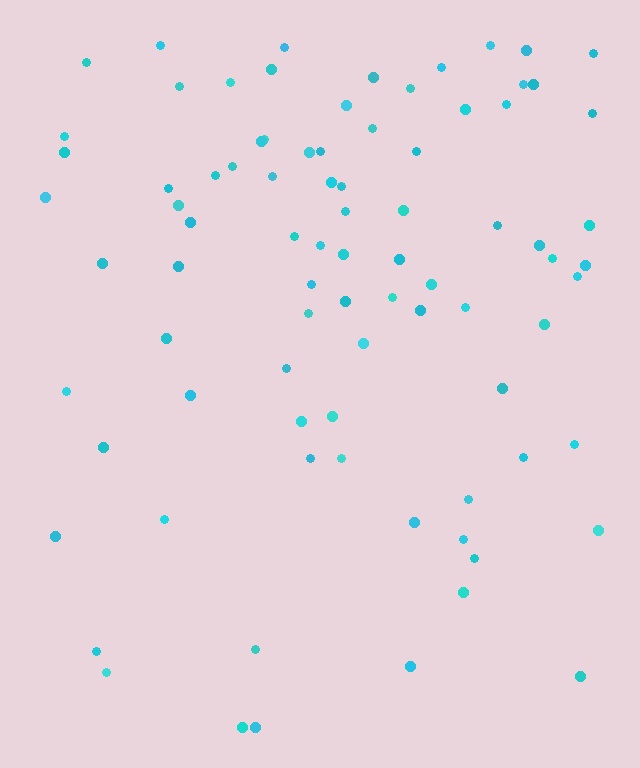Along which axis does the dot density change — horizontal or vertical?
Vertical.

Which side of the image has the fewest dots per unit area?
The bottom.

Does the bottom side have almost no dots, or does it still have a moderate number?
Still a moderate number, just noticeably fewer than the top.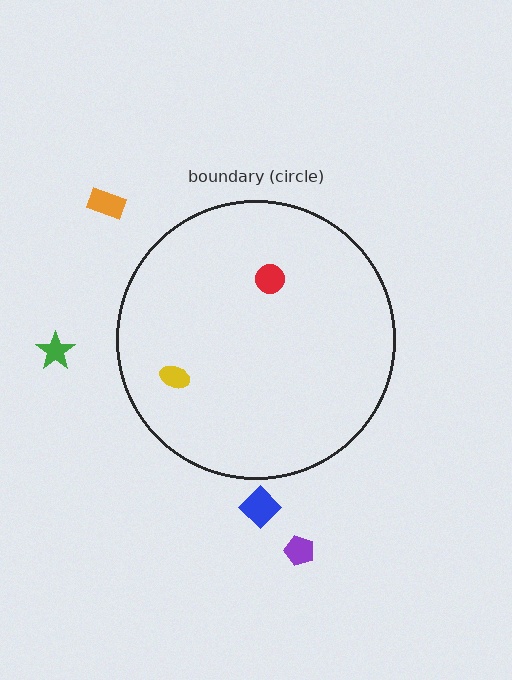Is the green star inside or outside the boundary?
Outside.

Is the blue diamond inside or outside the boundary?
Outside.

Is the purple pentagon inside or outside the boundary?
Outside.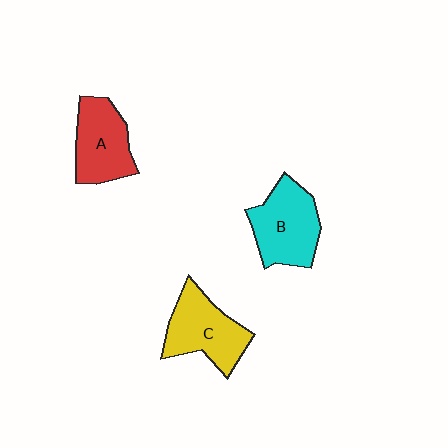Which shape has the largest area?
Shape B (cyan).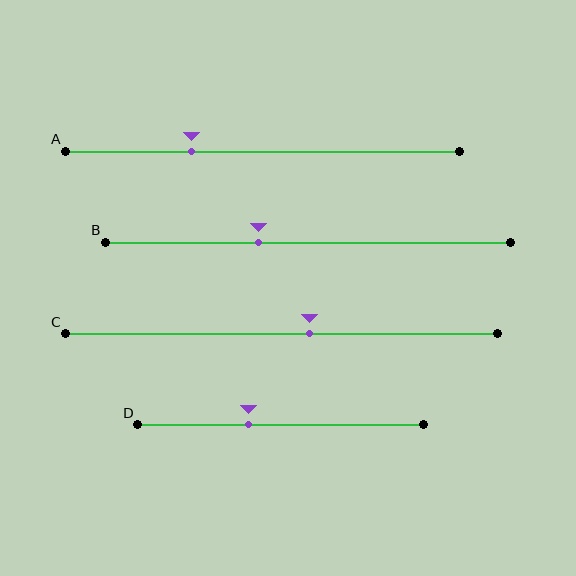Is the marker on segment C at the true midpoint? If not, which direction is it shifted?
No, the marker on segment C is shifted to the right by about 7% of the segment length.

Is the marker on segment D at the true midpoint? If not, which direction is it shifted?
No, the marker on segment D is shifted to the left by about 11% of the segment length.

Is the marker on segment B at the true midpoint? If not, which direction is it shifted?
No, the marker on segment B is shifted to the left by about 12% of the segment length.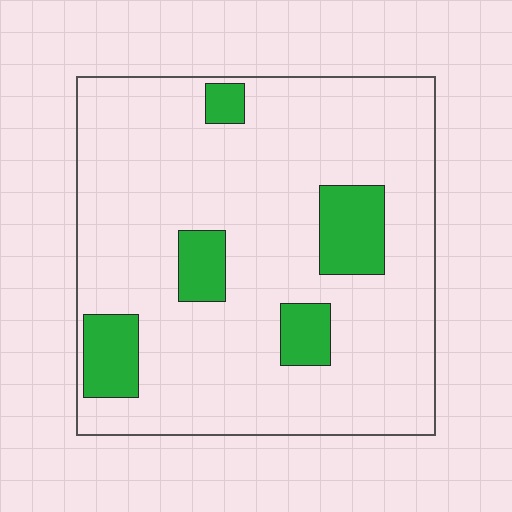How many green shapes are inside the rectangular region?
5.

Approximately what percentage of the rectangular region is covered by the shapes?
Approximately 15%.